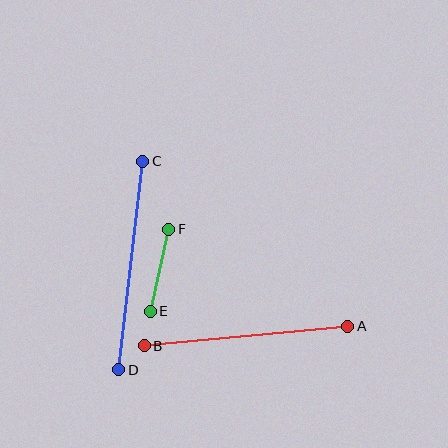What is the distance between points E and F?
The distance is approximately 84 pixels.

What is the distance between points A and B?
The distance is approximately 204 pixels.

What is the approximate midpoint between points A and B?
The midpoint is at approximately (246, 336) pixels.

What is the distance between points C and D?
The distance is approximately 210 pixels.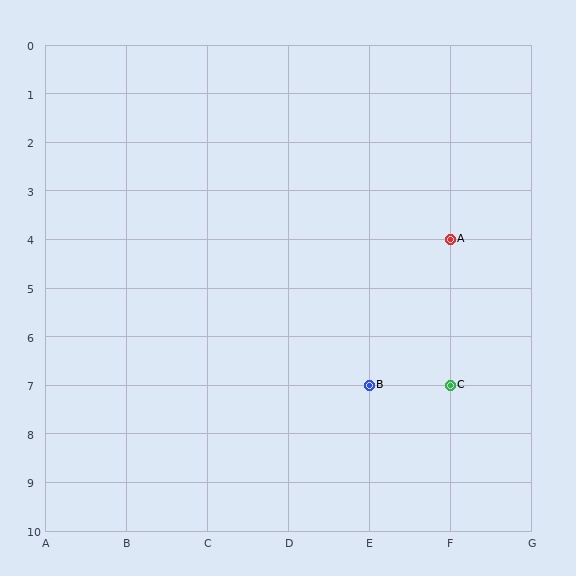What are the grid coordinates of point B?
Point B is at grid coordinates (E, 7).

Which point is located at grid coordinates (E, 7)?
Point B is at (E, 7).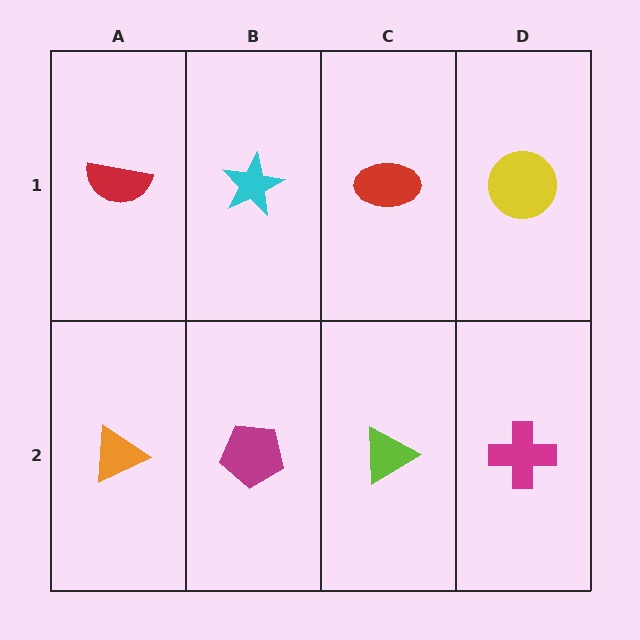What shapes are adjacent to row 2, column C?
A red ellipse (row 1, column C), a magenta pentagon (row 2, column B), a magenta cross (row 2, column D).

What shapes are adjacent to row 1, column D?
A magenta cross (row 2, column D), a red ellipse (row 1, column C).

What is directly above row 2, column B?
A cyan star.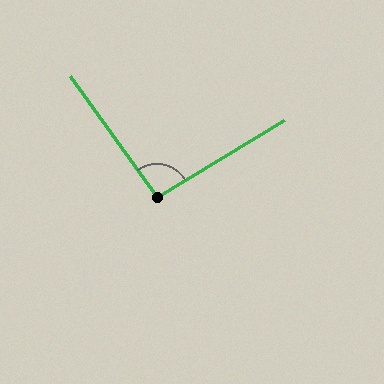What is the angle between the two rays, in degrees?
Approximately 94 degrees.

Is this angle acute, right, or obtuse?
It is approximately a right angle.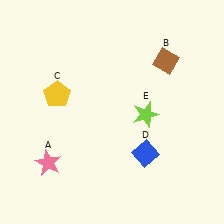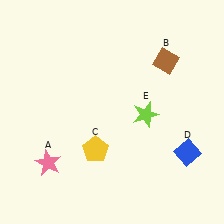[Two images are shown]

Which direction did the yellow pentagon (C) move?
The yellow pentagon (C) moved down.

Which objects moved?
The objects that moved are: the yellow pentagon (C), the blue diamond (D).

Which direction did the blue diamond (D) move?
The blue diamond (D) moved right.